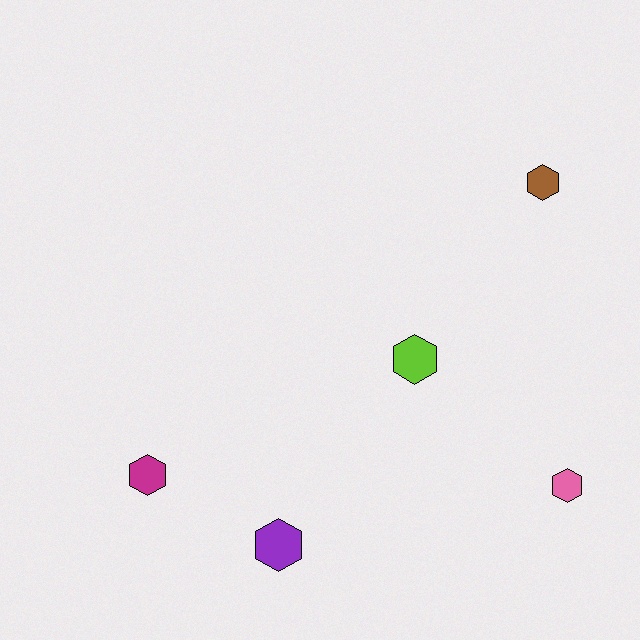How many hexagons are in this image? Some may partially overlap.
There are 5 hexagons.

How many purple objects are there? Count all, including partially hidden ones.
There is 1 purple object.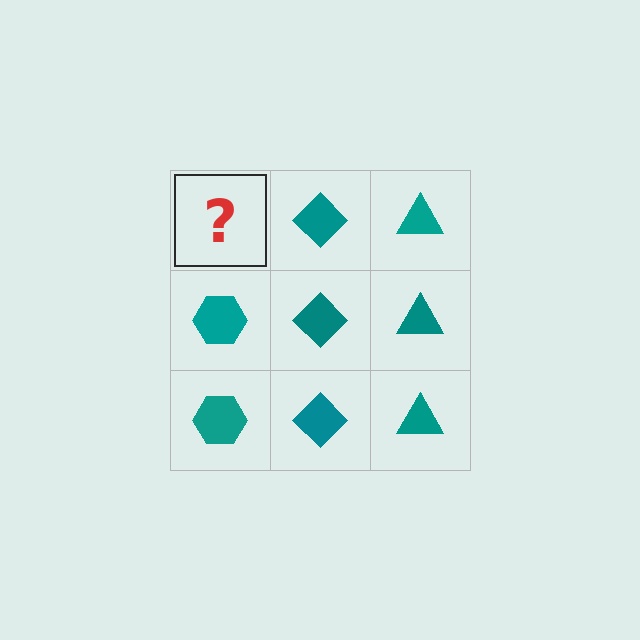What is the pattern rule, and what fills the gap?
The rule is that each column has a consistent shape. The gap should be filled with a teal hexagon.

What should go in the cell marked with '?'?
The missing cell should contain a teal hexagon.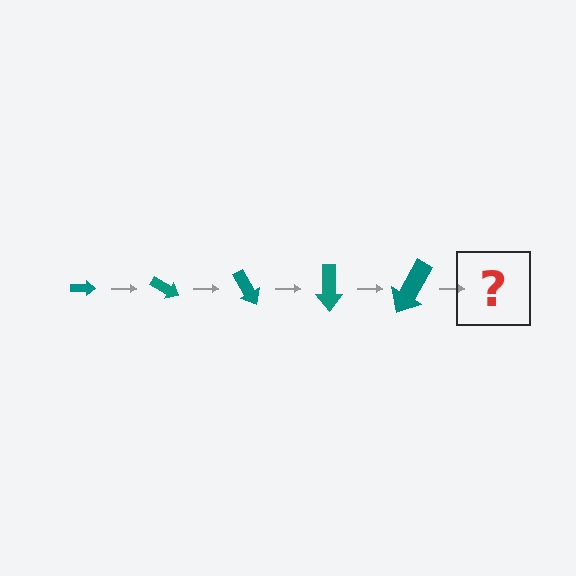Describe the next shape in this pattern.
It should be an arrow, larger than the previous one and rotated 150 degrees from the start.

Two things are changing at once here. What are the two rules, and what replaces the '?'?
The two rules are that the arrow grows larger each step and it rotates 30 degrees each step. The '?' should be an arrow, larger than the previous one and rotated 150 degrees from the start.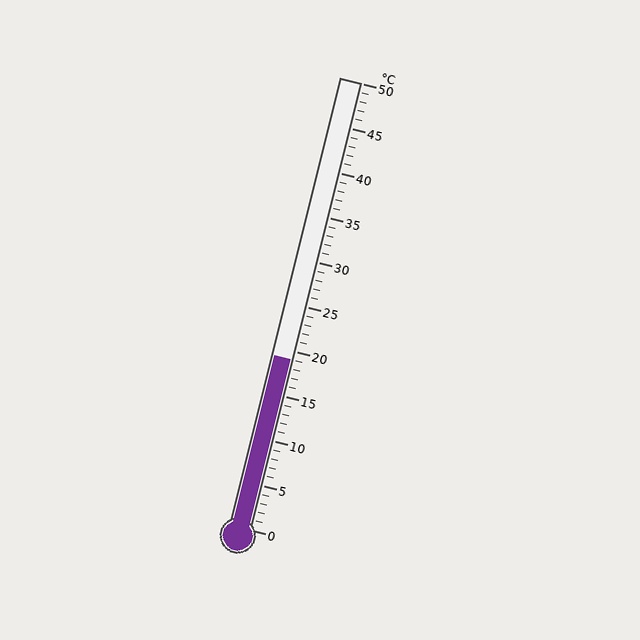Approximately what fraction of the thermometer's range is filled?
The thermometer is filled to approximately 40% of its range.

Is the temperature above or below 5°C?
The temperature is above 5°C.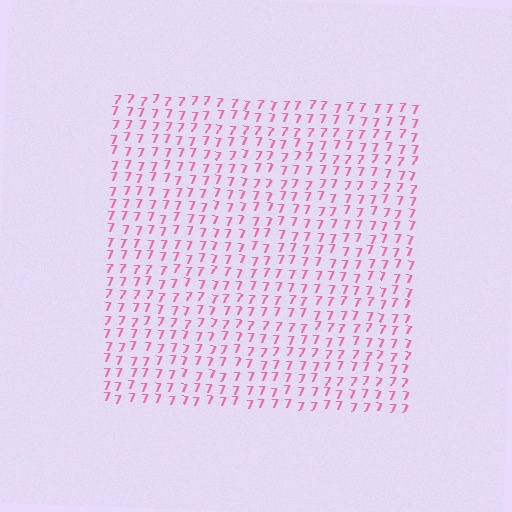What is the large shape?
The large shape is a square.